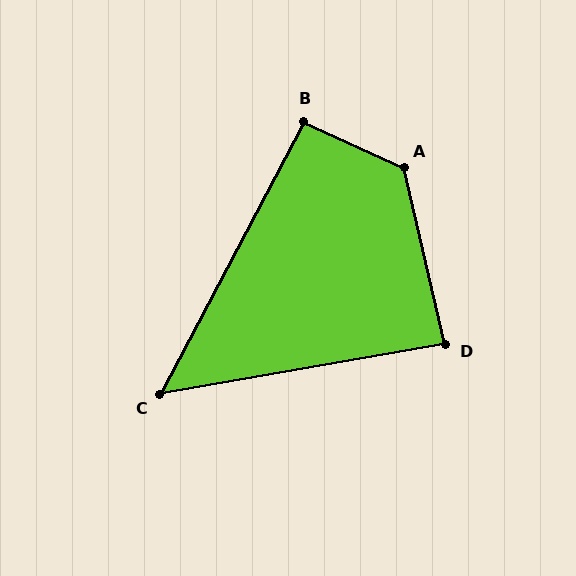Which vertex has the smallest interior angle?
C, at approximately 52 degrees.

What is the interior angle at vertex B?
Approximately 93 degrees (approximately right).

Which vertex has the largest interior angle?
A, at approximately 128 degrees.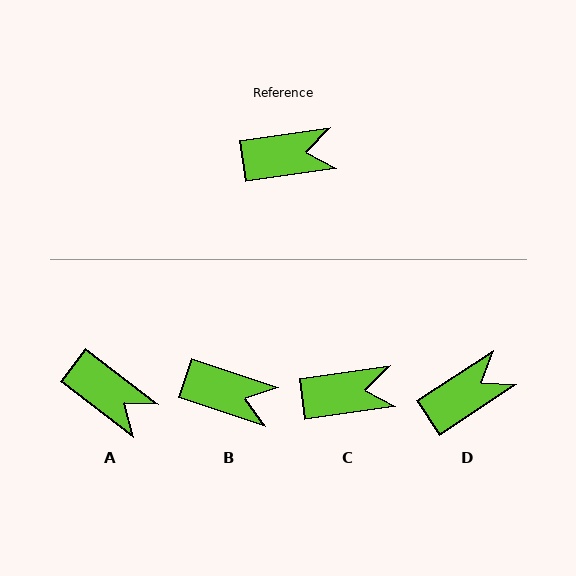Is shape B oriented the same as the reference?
No, it is off by about 27 degrees.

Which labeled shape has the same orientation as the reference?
C.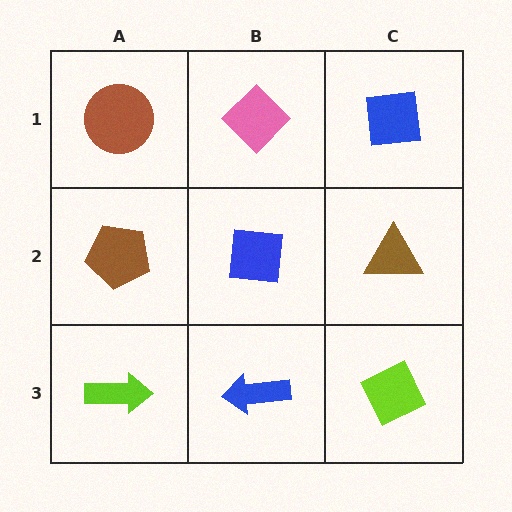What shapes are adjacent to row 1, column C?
A brown triangle (row 2, column C), a pink diamond (row 1, column B).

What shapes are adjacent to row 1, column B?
A blue square (row 2, column B), a brown circle (row 1, column A), a blue square (row 1, column C).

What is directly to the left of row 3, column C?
A blue arrow.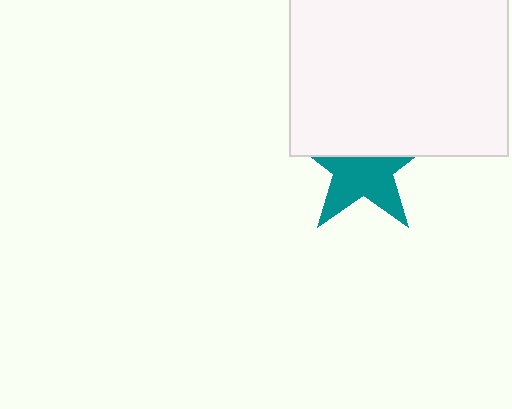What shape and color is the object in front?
The object in front is a white square.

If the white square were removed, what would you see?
You would see the complete teal star.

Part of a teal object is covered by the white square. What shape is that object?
It is a star.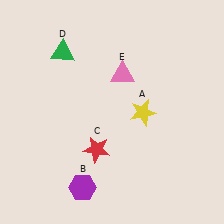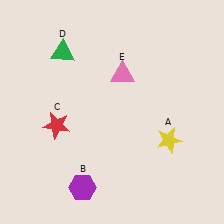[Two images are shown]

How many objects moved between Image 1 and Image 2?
2 objects moved between the two images.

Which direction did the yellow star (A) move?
The yellow star (A) moved down.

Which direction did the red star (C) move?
The red star (C) moved left.